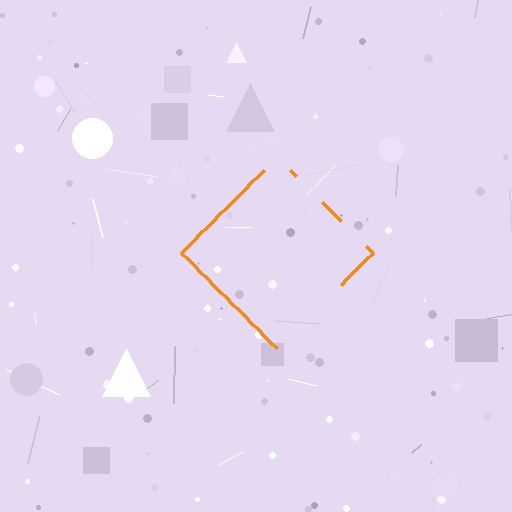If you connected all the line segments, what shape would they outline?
They would outline a diamond.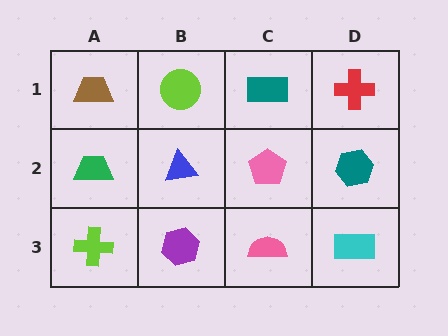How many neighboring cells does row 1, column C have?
3.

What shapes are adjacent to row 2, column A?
A brown trapezoid (row 1, column A), a lime cross (row 3, column A), a blue triangle (row 2, column B).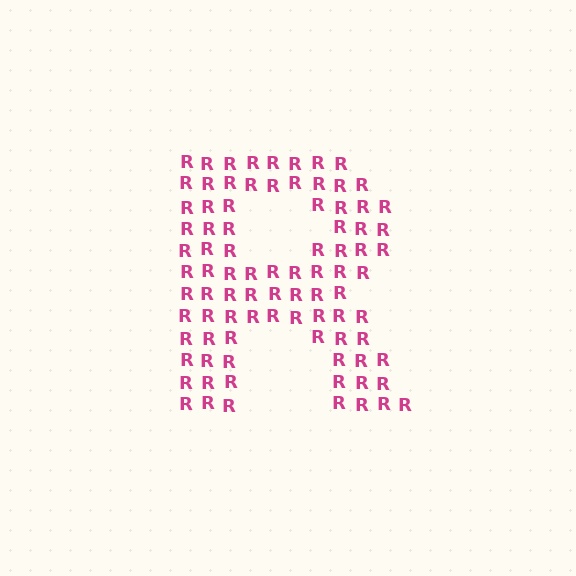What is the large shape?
The large shape is the letter R.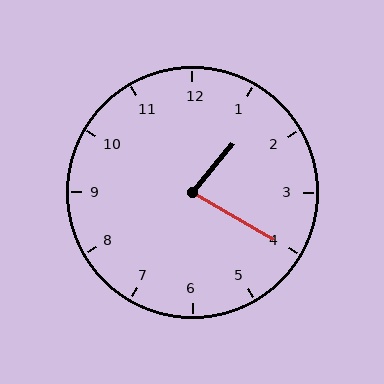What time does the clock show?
1:20.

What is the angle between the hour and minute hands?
Approximately 80 degrees.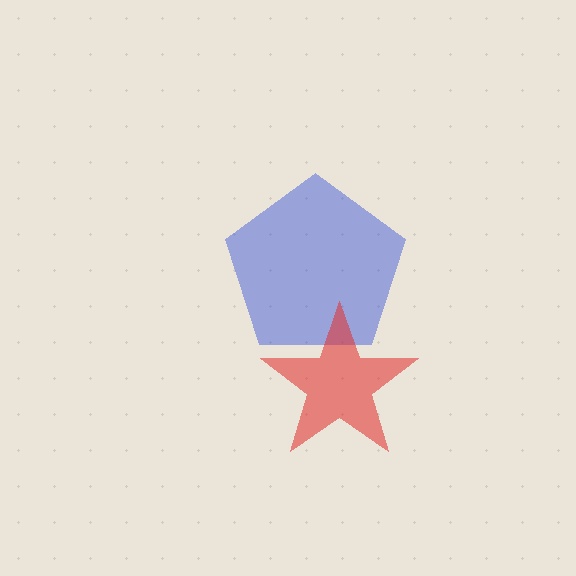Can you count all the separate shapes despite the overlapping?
Yes, there are 2 separate shapes.